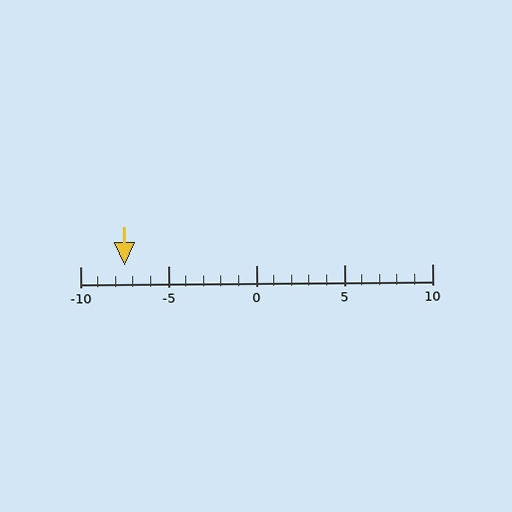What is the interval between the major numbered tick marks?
The major tick marks are spaced 5 units apart.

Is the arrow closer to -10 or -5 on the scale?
The arrow is closer to -5.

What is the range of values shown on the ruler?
The ruler shows values from -10 to 10.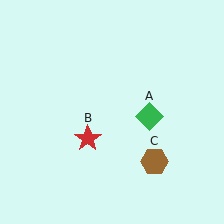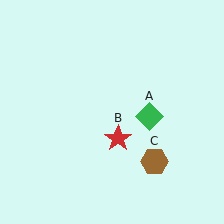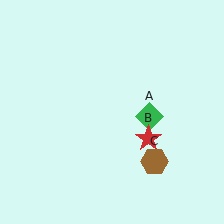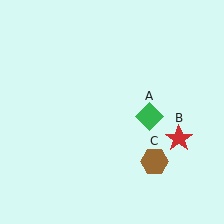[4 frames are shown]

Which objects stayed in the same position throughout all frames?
Green diamond (object A) and brown hexagon (object C) remained stationary.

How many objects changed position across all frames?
1 object changed position: red star (object B).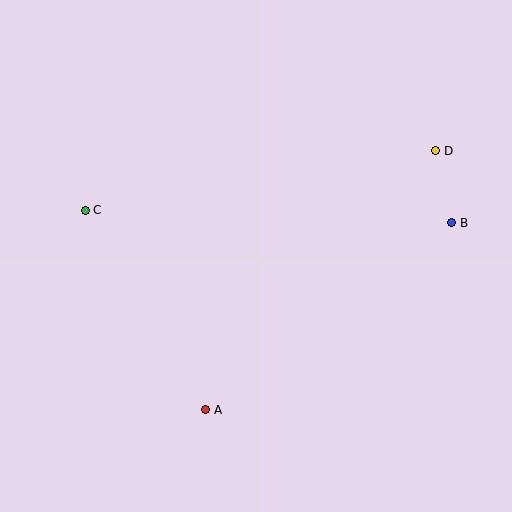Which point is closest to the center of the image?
Point A at (206, 410) is closest to the center.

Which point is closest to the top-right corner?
Point D is closest to the top-right corner.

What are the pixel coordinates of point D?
Point D is at (436, 151).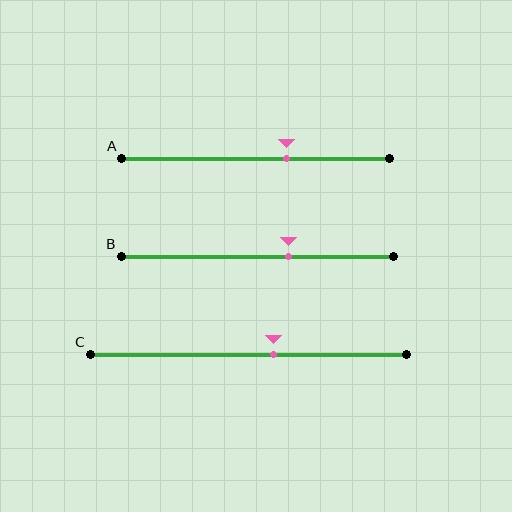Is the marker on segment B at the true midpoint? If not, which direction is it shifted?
No, the marker on segment B is shifted to the right by about 11% of the segment length.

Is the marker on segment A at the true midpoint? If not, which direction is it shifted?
No, the marker on segment A is shifted to the right by about 12% of the segment length.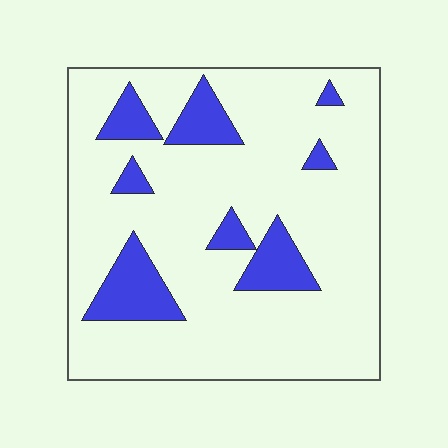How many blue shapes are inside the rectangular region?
8.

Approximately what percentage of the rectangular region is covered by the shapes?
Approximately 15%.